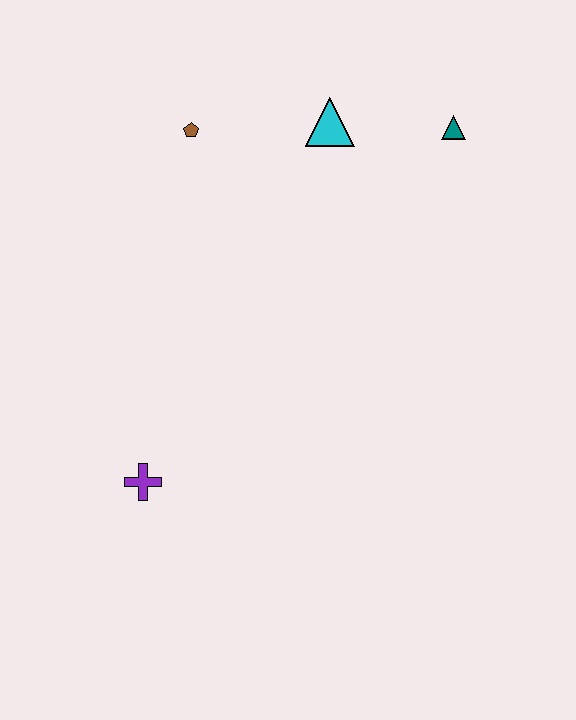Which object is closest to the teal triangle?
The cyan triangle is closest to the teal triangle.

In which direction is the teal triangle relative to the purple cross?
The teal triangle is above the purple cross.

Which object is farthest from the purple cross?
The teal triangle is farthest from the purple cross.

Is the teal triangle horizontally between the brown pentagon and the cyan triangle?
No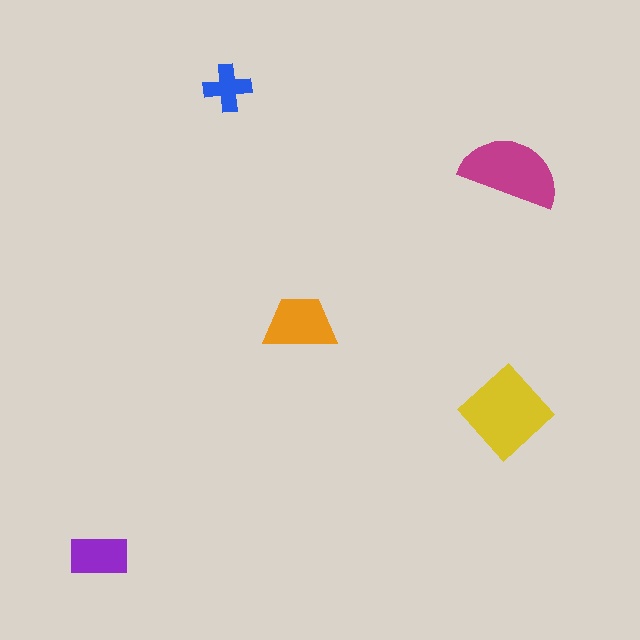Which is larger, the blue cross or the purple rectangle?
The purple rectangle.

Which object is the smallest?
The blue cross.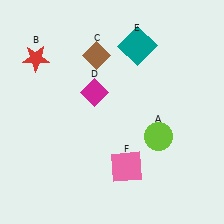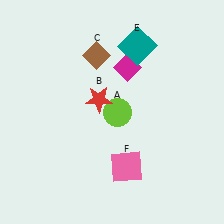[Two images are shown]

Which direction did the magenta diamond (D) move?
The magenta diamond (D) moved right.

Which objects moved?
The objects that moved are: the lime circle (A), the red star (B), the magenta diamond (D).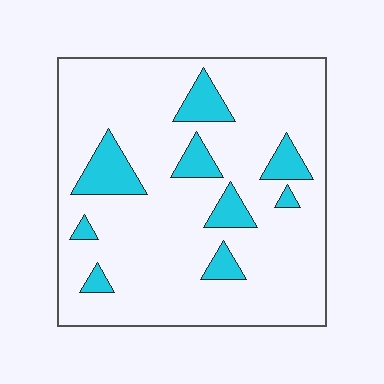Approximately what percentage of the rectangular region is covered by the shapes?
Approximately 15%.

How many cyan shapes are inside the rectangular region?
9.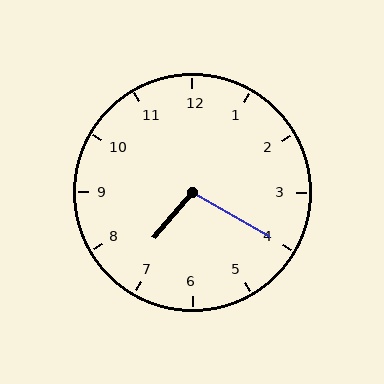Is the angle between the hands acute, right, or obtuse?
It is obtuse.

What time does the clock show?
7:20.